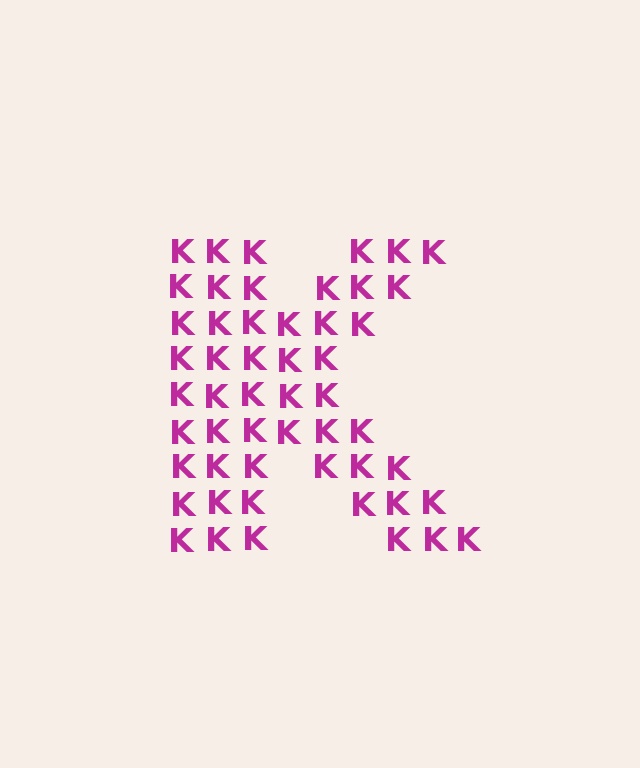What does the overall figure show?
The overall figure shows the letter K.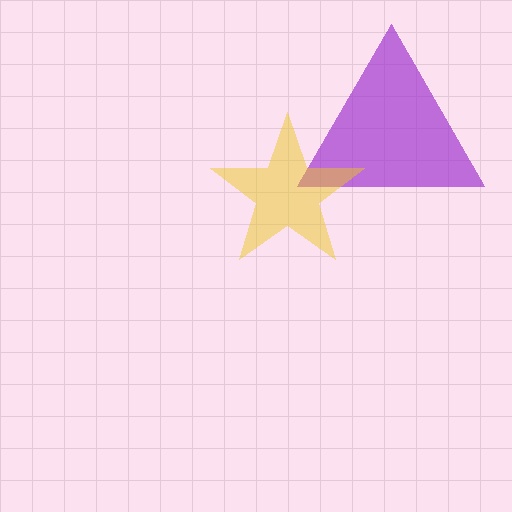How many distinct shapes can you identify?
There are 2 distinct shapes: a purple triangle, a yellow star.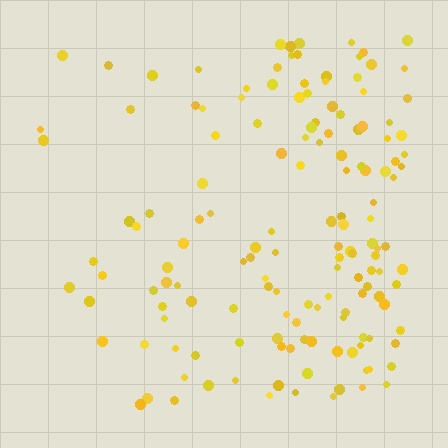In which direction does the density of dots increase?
From left to right, with the right side densest.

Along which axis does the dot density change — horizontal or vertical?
Horizontal.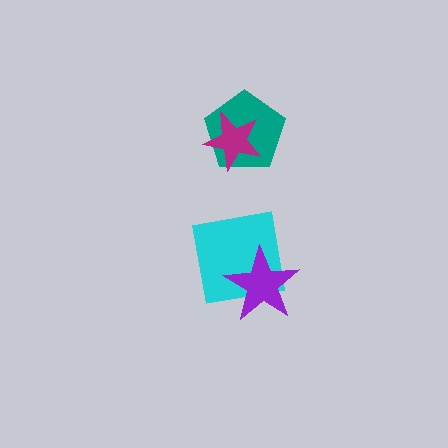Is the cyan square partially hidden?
Yes, it is partially covered by another shape.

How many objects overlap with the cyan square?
1 object overlaps with the cyan square.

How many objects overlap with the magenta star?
1 object overlaps with the magenta star.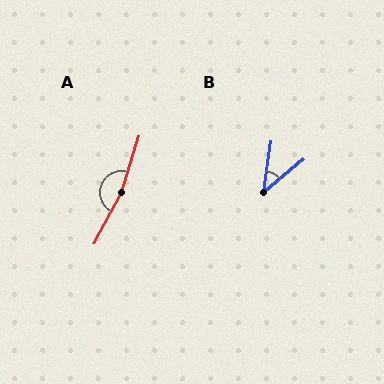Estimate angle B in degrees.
Approximately 42 degrees.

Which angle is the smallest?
B, at approximately 42 degrees.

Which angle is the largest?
A, at approximately 168 degrees.